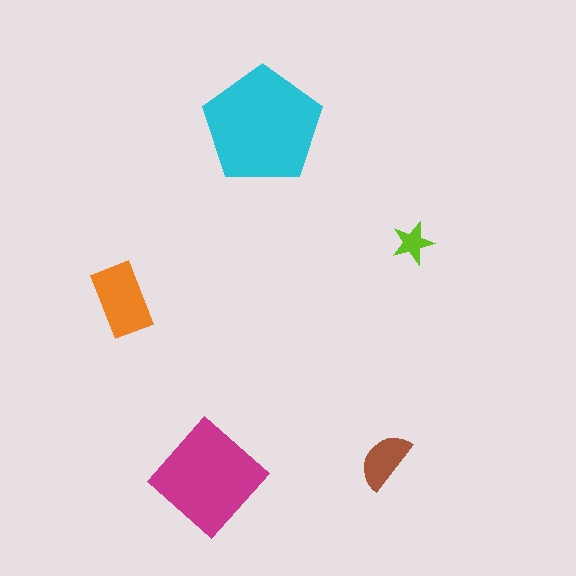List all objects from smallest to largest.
The lime star, the brown semicircle, the orange rectangle, the magenta diamond, the cyan pentagon.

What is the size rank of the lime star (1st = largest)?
5th.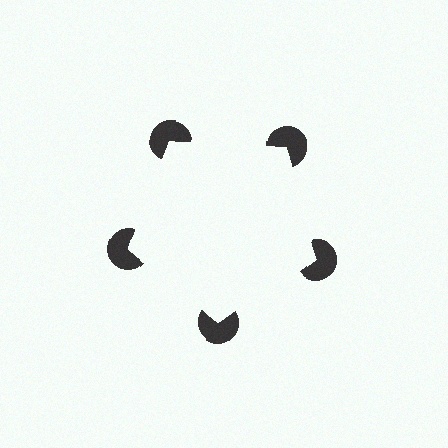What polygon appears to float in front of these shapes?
An illusory pentagon — its edges are inferred from the aligned wedge cuts in the pac-man discs, not physically drawn.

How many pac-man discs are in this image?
There are 5 — one at each vertex of the illusory pentagon.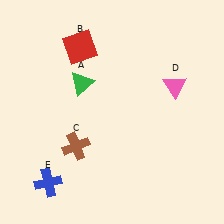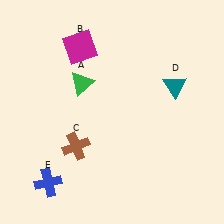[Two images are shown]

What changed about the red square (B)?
In Image 1, B is red. In Image 2, it changed to magenta.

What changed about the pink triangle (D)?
In Image 1, D is pink. In Image 2, it changed to teal.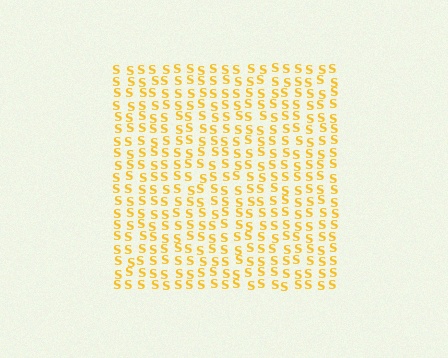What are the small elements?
The small elements are letter S's.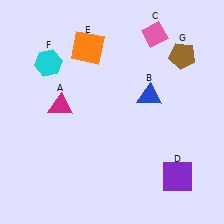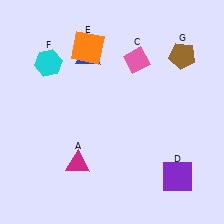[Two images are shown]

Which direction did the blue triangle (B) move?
The blue triangle (B) moved left.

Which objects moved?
The objects that moved are: the magenta triangle (A), the blue triangle (B), the pink diamond (C).